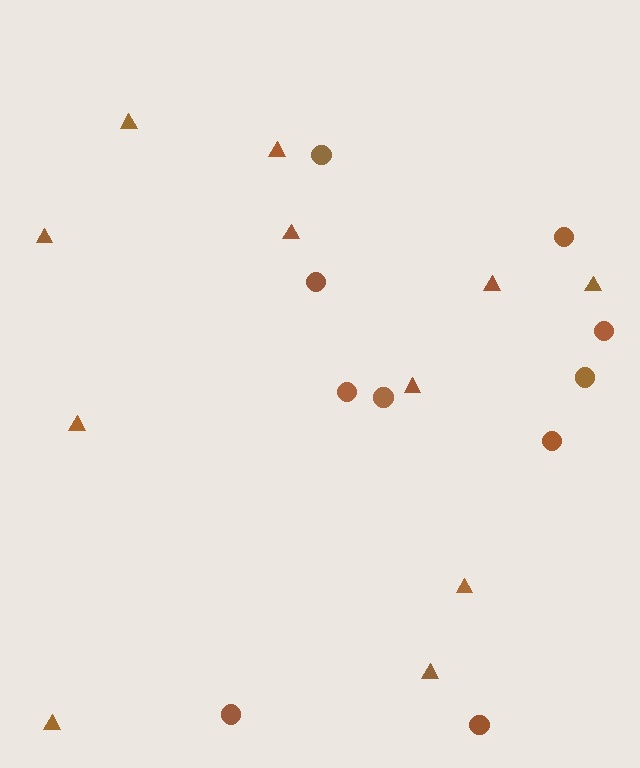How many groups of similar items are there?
There are 2 groups: one group of circles (10) and one group of triangles (11).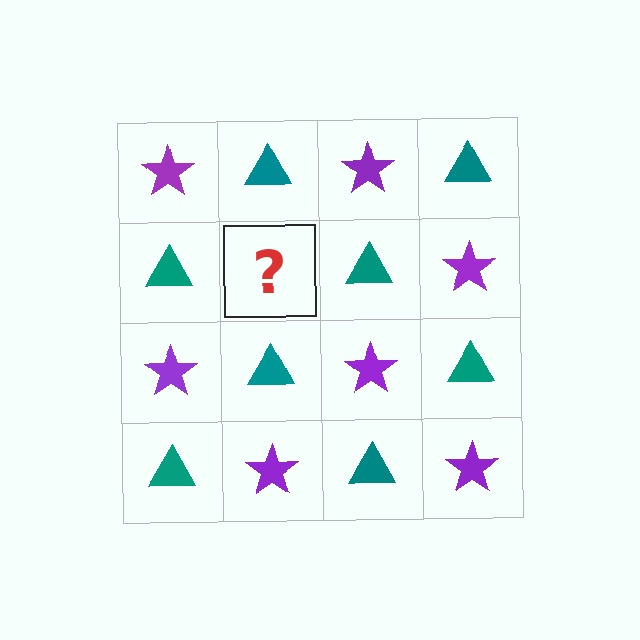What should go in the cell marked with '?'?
The missing cell should contain a purple star.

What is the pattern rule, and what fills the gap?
The rule is that it alternates purple star and teal triangle in a checkerboard pattern. The gap should be filled with a purple star.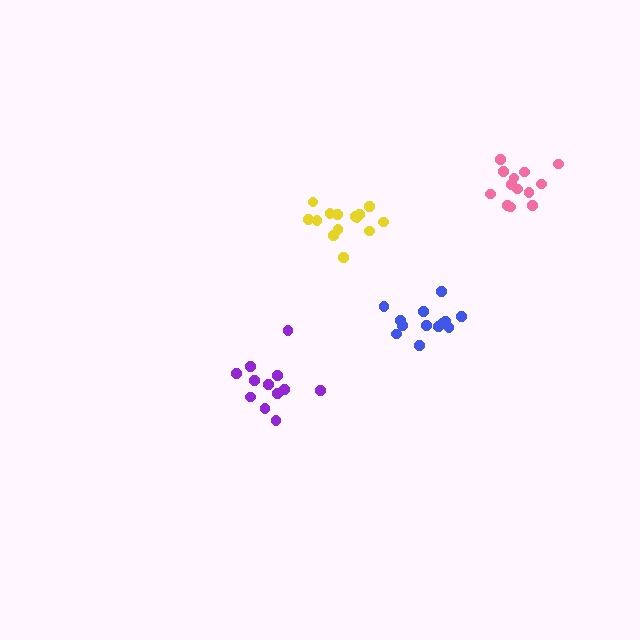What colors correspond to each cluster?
The clusters are colored: pink, blue, purple, yellow.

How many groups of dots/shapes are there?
There are 4 groups.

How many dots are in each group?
Group 1: 13 dots, Group 2: 13 dots, Group 3: 12 dots, Group 4: 14 dots (52 total).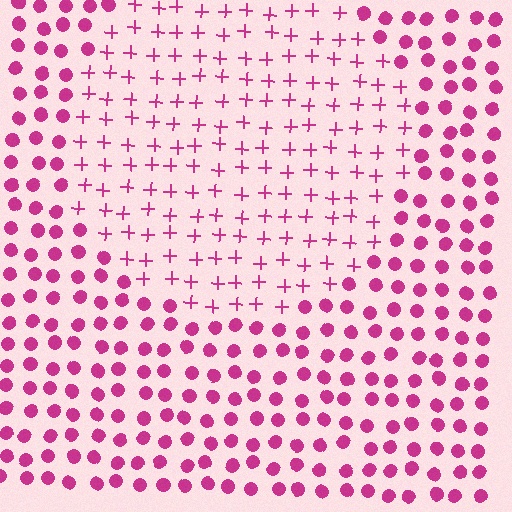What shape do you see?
I see a circle.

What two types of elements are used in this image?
The image uses plus signs inside the circle region and circles outside it.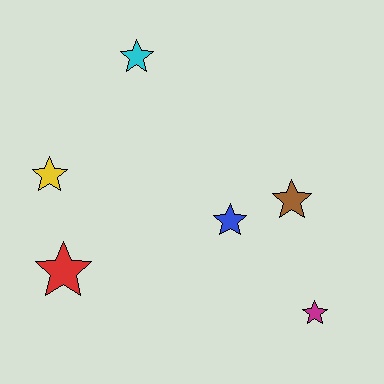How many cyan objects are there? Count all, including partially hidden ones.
There is 1 cyan object.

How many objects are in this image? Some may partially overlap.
There are 6 objects.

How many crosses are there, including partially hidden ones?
There are no crosses.